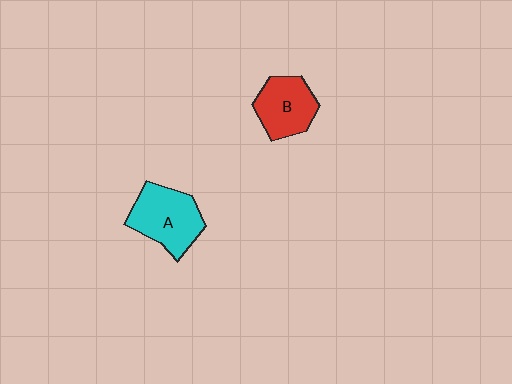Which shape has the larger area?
Shape A (cyan).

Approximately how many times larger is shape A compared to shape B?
Approximately 1.2 times.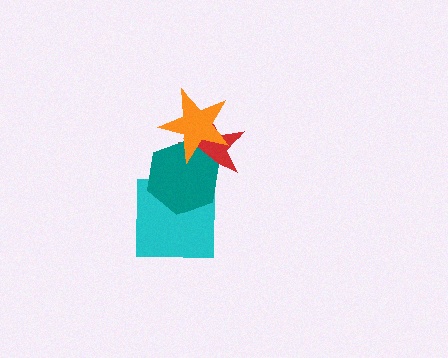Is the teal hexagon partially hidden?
Yes, it is partially covered by another shape.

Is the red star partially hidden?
Yes, it is partially covered by another shape.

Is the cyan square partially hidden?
Yes, it is partially covered by another shape.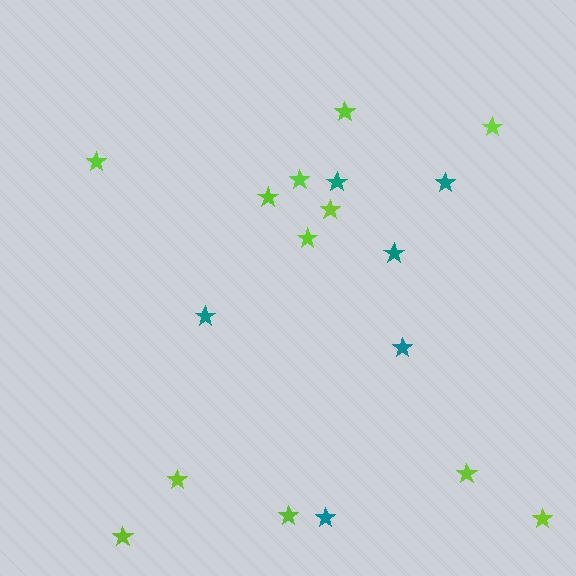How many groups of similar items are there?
There are 2 groups: one group of lime stars (12) and one group of teal stars (6).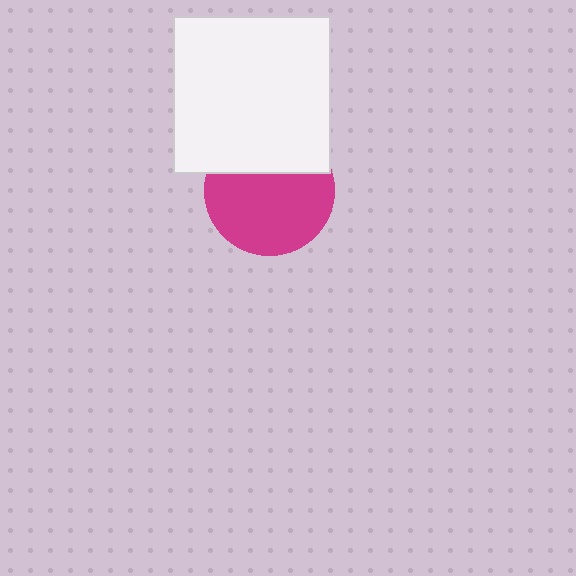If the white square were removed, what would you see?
You would see the complete magenta circle.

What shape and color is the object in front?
The object in front is a white square.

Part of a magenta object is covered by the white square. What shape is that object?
It is a circle.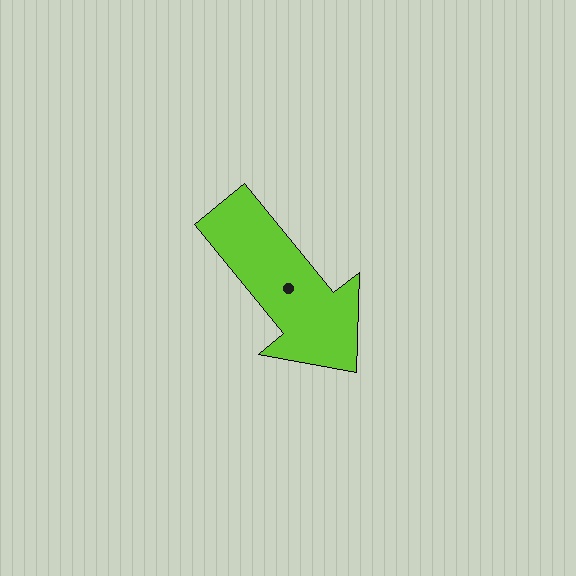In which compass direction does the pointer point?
Southeast.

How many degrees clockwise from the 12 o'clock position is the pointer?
Approximately 141 degrees.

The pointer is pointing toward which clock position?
Roughly 5 o'clock.